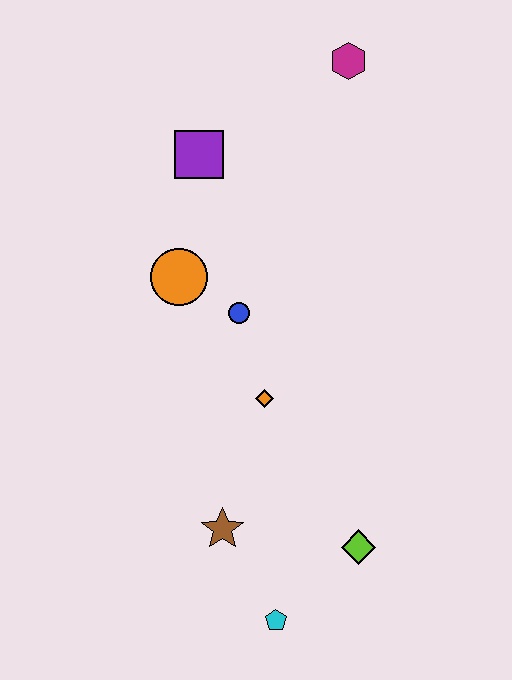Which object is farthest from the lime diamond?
The magenta hexagon is farthest from the lime diamond.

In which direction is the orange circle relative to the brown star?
The orange circle is above the brown star.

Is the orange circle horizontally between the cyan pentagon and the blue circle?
No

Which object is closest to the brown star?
The cyan pentagon is closest to the brown star.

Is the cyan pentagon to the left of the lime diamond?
Yes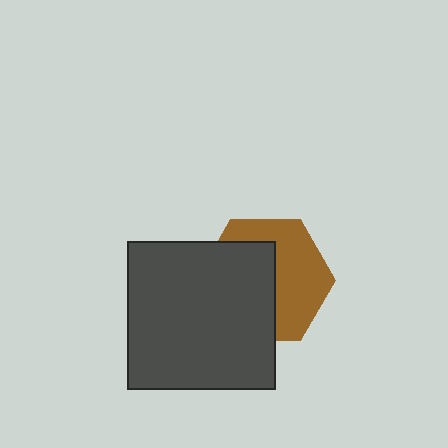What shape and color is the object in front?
The object in front is a dark gray square.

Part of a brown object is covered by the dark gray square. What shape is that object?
It is a hexagon.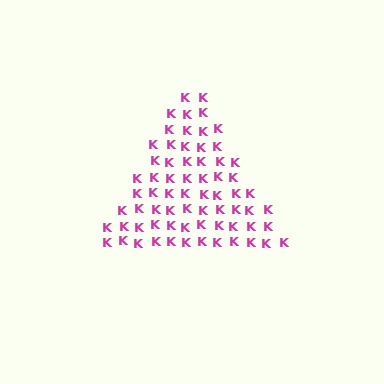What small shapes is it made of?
It is made of small letter K's.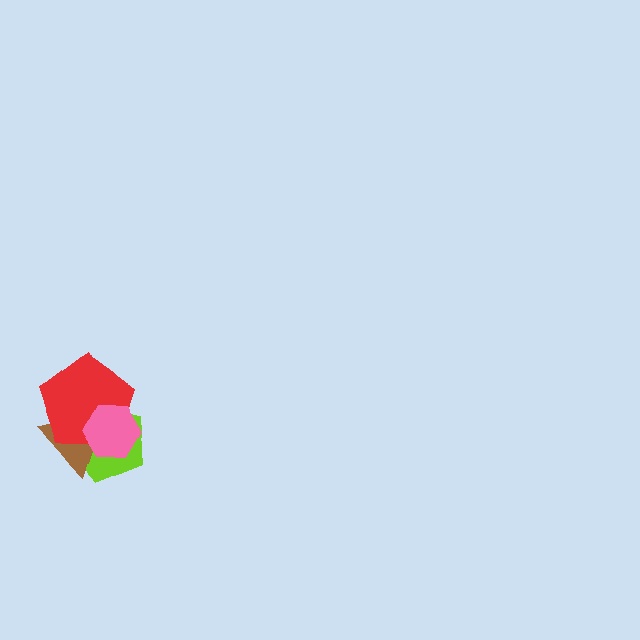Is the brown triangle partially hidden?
Yes, it is partially covered by another shape.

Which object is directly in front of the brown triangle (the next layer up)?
The red pentagon is directly in front of the brown triangle.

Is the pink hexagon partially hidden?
No, no other shape covers it.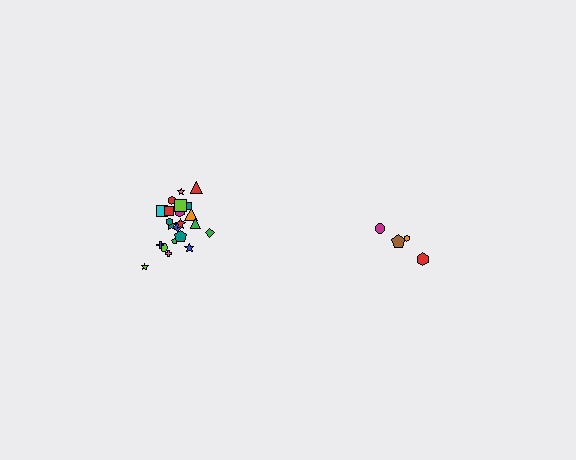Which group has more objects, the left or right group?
The left group.